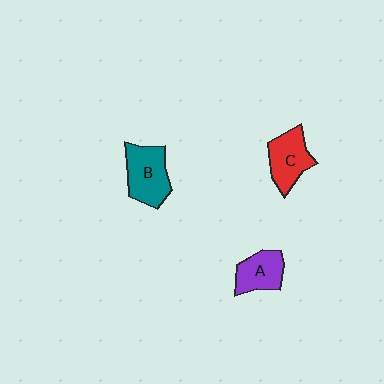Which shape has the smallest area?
Shape A (purple).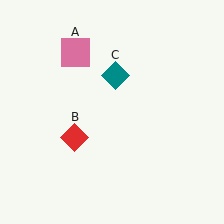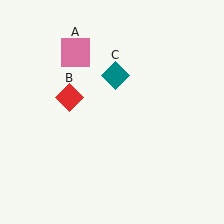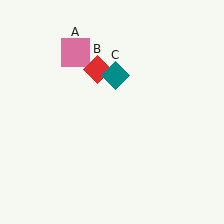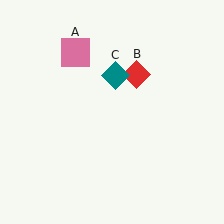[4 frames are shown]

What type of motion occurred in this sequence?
The red diamond (object B) rotated clockwise around the center of the scene.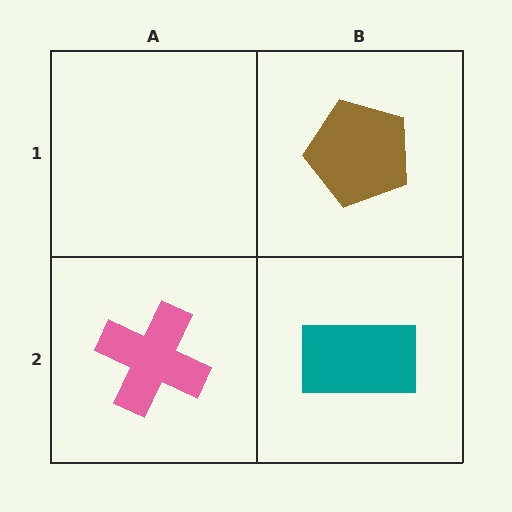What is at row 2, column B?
A teal rectangle.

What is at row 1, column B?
A brown pentagon.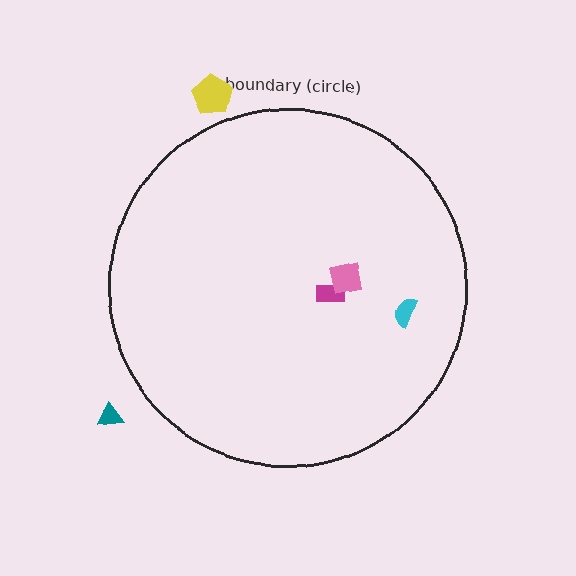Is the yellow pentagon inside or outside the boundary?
Outside.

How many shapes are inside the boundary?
3 inside, 2 outside.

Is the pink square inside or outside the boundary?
Inside.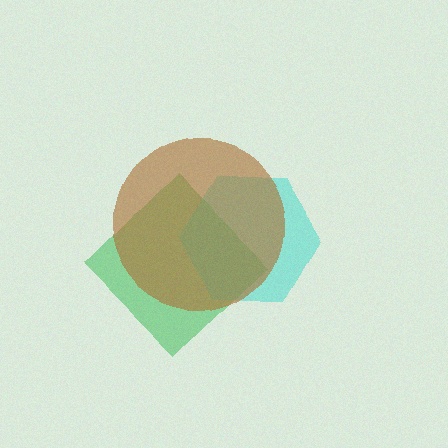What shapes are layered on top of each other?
The layered shapes are: a green diamond, a cyan hexagon, a brown circle.